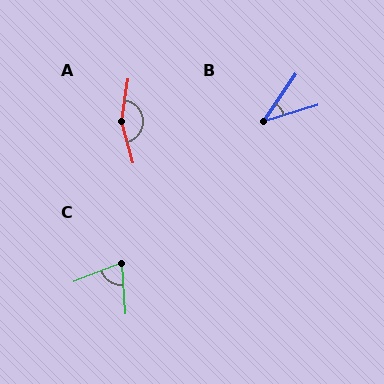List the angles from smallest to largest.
B (39°), C (73°), A (155°).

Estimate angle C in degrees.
Approximately 73 degrees.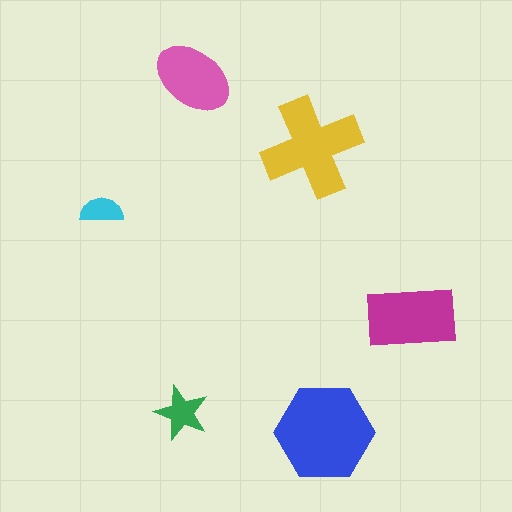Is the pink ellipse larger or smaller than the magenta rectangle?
Smaller.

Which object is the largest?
The blue hexagon.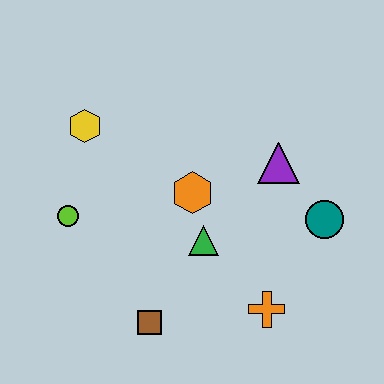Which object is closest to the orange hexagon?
The green triangle is closest to the orange hexagon.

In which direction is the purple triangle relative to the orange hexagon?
The purple triangle is to the right of the orange hexagon.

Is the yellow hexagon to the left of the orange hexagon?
Yes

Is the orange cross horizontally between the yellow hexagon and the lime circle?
No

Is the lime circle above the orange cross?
Yes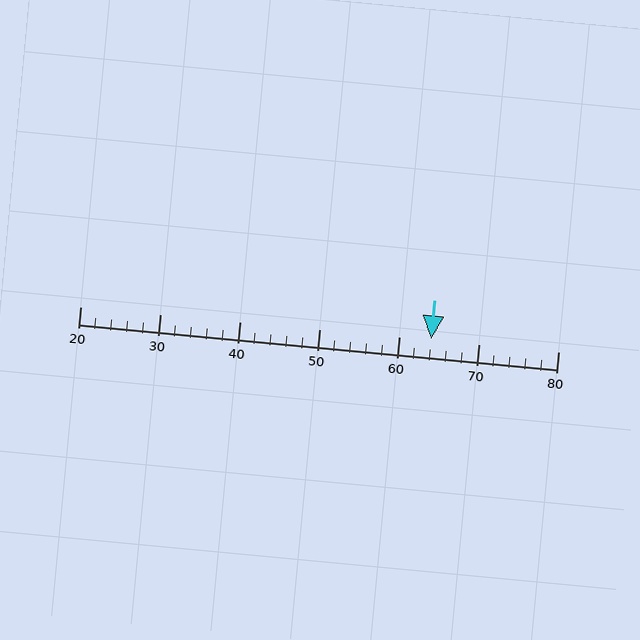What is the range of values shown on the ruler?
The ruler shows values from 20 to 80.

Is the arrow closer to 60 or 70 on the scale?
The arrow is closer to 60.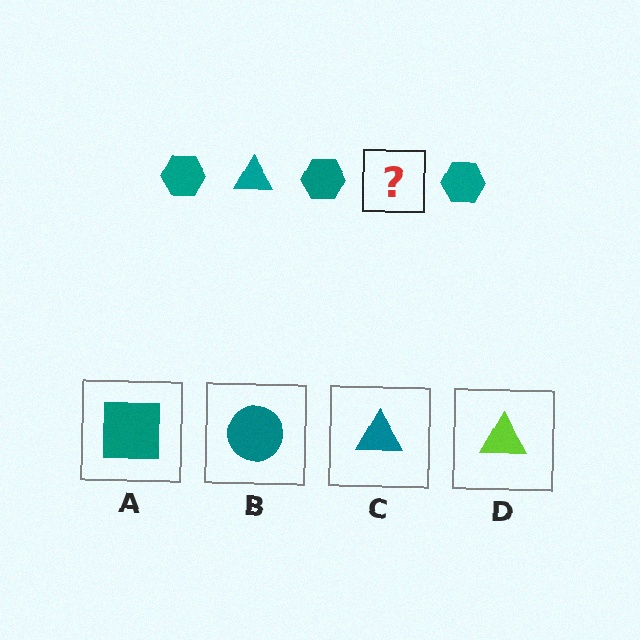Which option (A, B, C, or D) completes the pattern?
C.